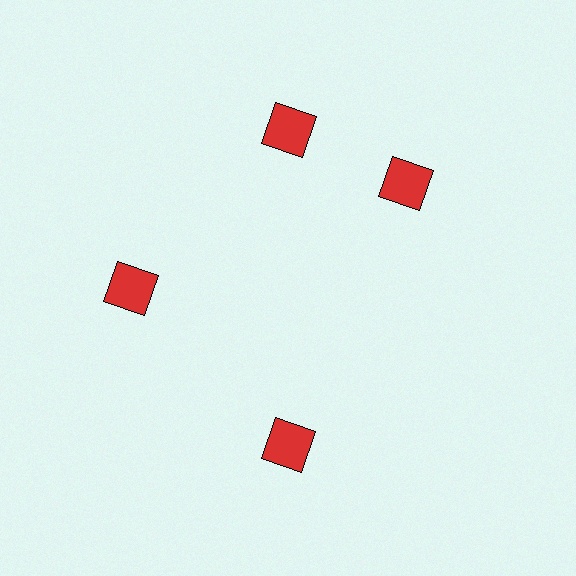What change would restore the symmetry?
The symmetry would be restored by rotating it back into even spacing with its neighbors so that all 4 squares sit at equal angles and equal distance from the center.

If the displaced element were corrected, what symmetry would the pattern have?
It would have 4-fold rotational symmetry — the pattern would map onto itself every 90 degrees.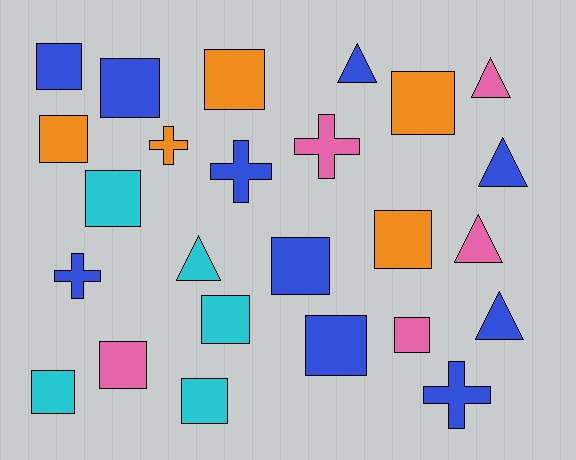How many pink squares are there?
There are 2 pink squares.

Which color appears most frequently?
Blue, with 10 objects.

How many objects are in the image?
There are 25 objects.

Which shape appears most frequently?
Square, with 14 objects.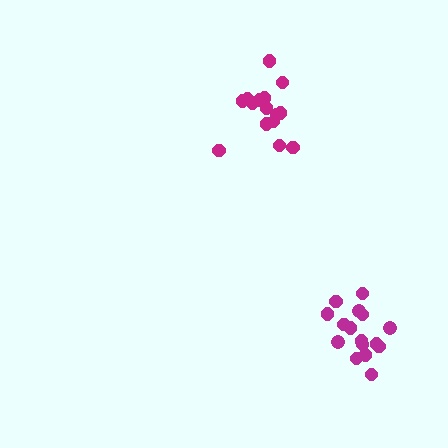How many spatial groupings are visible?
There are 2 spatial groupings.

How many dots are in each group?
Group 1: 15 dots, Group 2: 16 dots (31 total).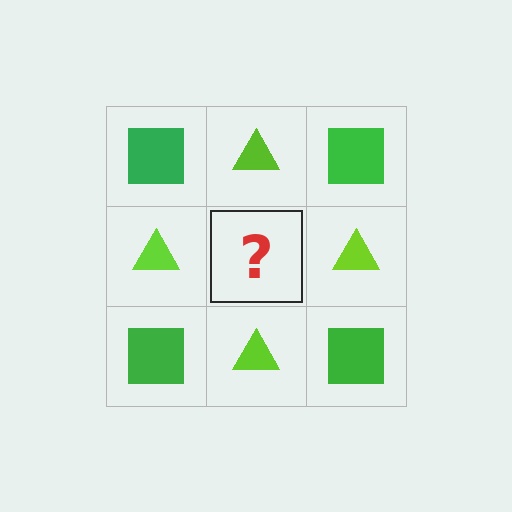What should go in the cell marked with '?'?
The missing cell should contain a green square.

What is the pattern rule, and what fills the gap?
The rule is that it alternates green square and lime triangle in a checkerboard pattern. The gap should be filled with a green square.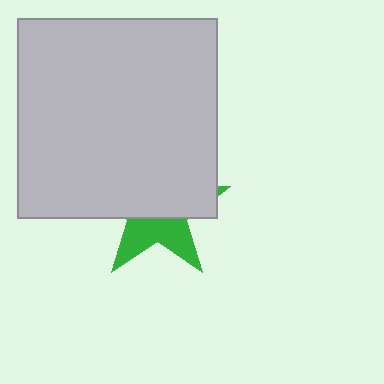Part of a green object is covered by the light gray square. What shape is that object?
It is a star.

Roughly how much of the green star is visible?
A small part of it is visible (roughly 37%).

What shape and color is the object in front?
The object in front is a light gray square.